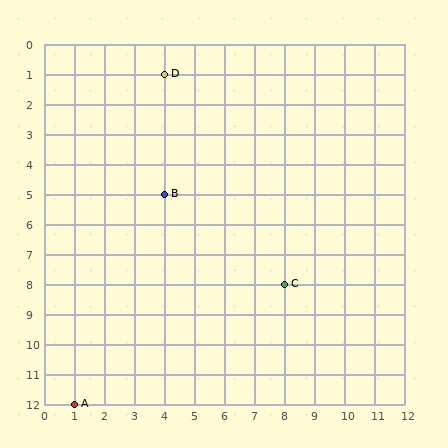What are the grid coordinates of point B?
Point B is at grid coordinates (4, 5).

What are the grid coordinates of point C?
Point C is at grid coordinates (8, 8).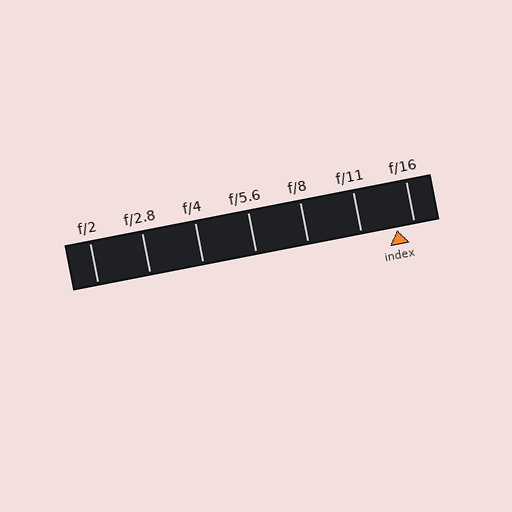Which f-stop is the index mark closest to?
The index mark is closest to f/16.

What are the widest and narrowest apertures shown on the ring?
The widest aperture shown is f/2 and the narrowest is f/16.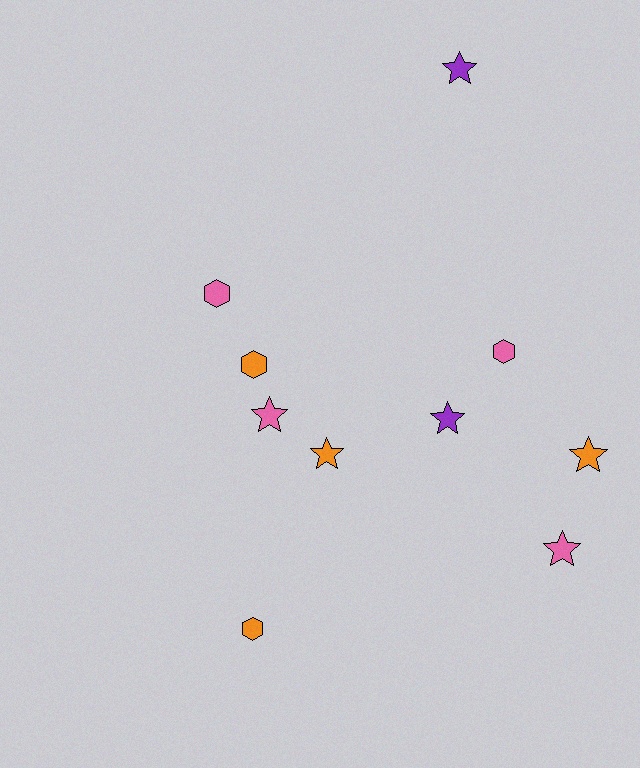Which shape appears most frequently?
Star, with 6 objects.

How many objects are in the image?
There are 10 objects.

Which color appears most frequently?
Pink, with 4 objects.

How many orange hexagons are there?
There are 2 orange hexagons.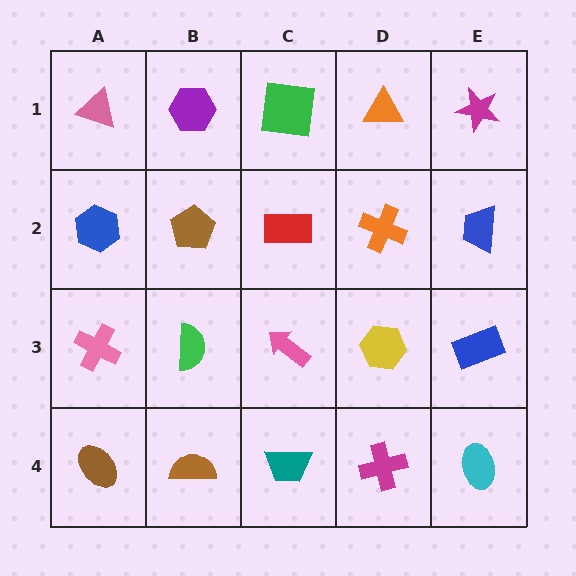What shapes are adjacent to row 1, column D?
An orange cross (row 2, column D), a green square (row 1, column C), a magenta star (row 1, column E).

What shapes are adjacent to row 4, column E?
A blue rectangle (row 3, column E), a magenta cross (row 4, column D).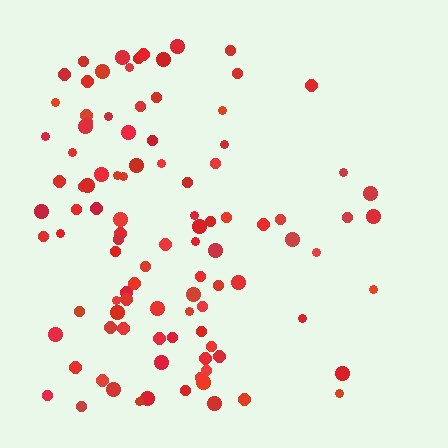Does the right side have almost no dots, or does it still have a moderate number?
Still a moderate number, just noticeably fewer than the left.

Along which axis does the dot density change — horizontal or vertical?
Horizontal.